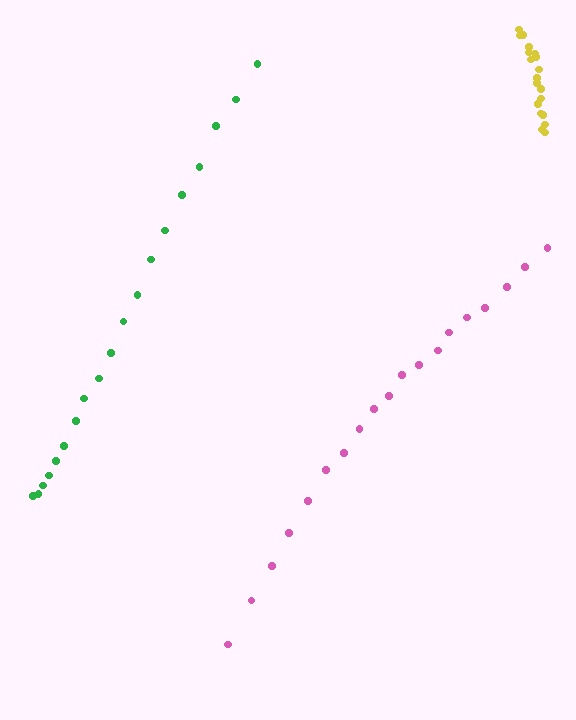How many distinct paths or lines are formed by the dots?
There are 3 distinct paths.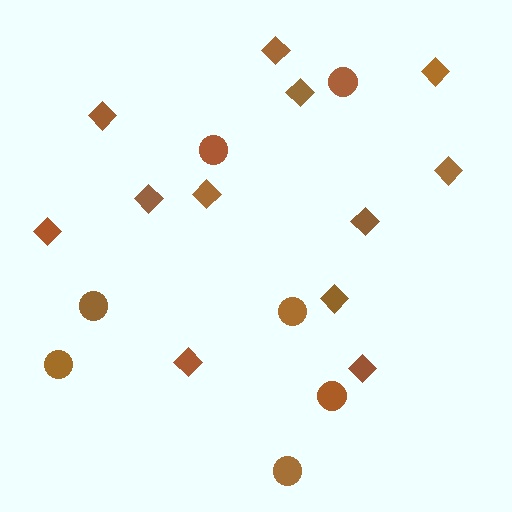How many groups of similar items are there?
There are 2 groups: one group of circles (7) and one group of diamonds (12).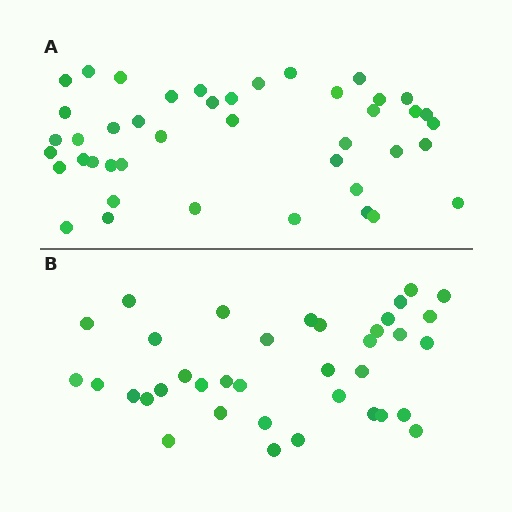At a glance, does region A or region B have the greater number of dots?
Region A (the top region) has more dots.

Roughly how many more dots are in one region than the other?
Region A has about 6 more dots than region B.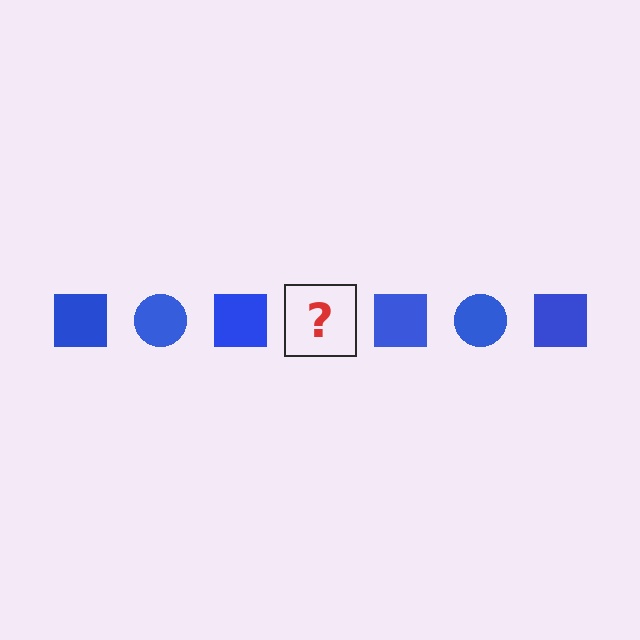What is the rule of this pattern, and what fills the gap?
The rule is that the pattern cycles through square, circle shapes in blue. The gap should be filled with a blue circle.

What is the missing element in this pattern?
The missing element is a blue circle.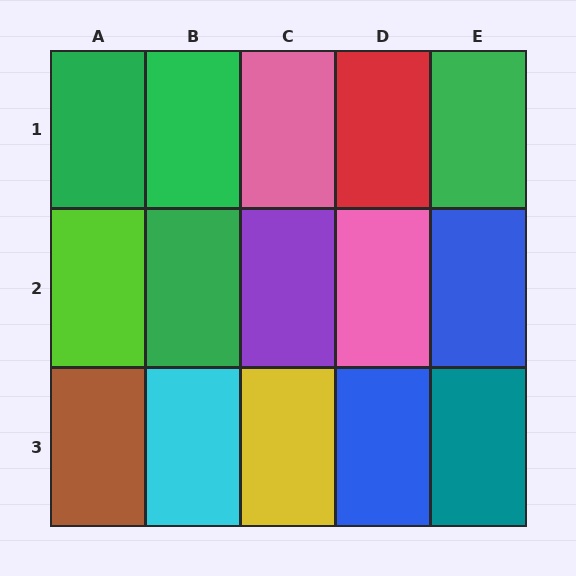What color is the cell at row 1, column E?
Green.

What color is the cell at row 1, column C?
Pink.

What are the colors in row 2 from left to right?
Lime, green, purple, pink, blue.